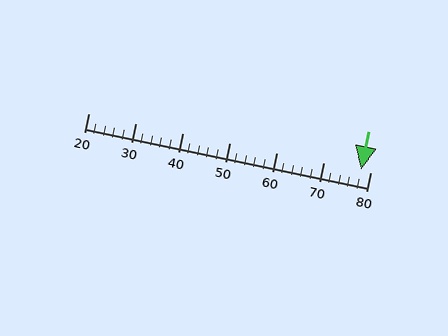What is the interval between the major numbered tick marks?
The major tick marks are spaced 10 units apart.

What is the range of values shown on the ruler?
The ruler shows values from 20 to 80.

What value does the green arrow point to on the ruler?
The green arrow points to approximately 78.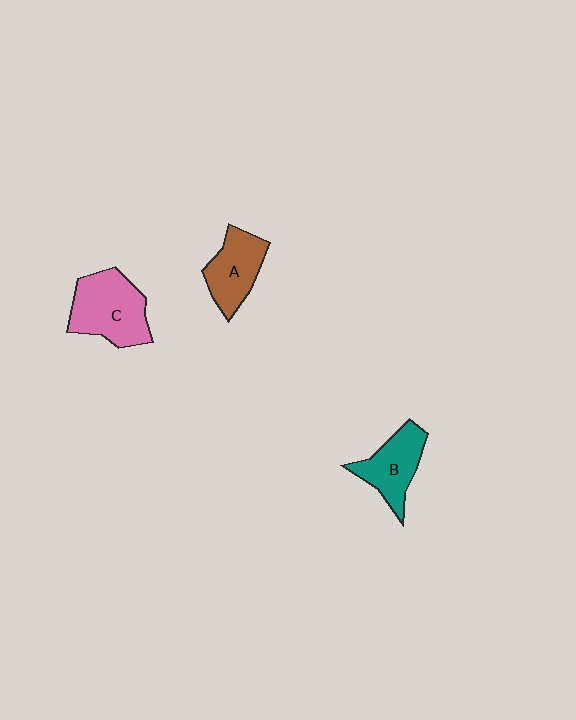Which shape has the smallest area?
Shape B (teal).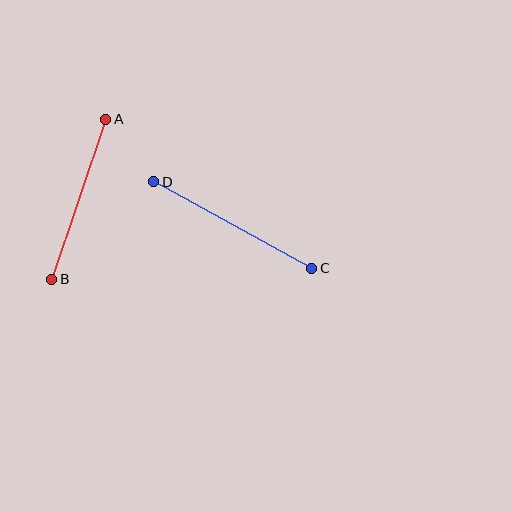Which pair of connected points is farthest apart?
Points C and D are farthest apart.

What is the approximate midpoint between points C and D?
The midpoint is at approximately (233, 225) pixels.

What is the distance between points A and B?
The distance is approximately 169 pixels.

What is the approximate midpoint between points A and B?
The midpoint is at approximately (79, 199) pixels.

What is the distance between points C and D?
The distance is approximately 180 pixels.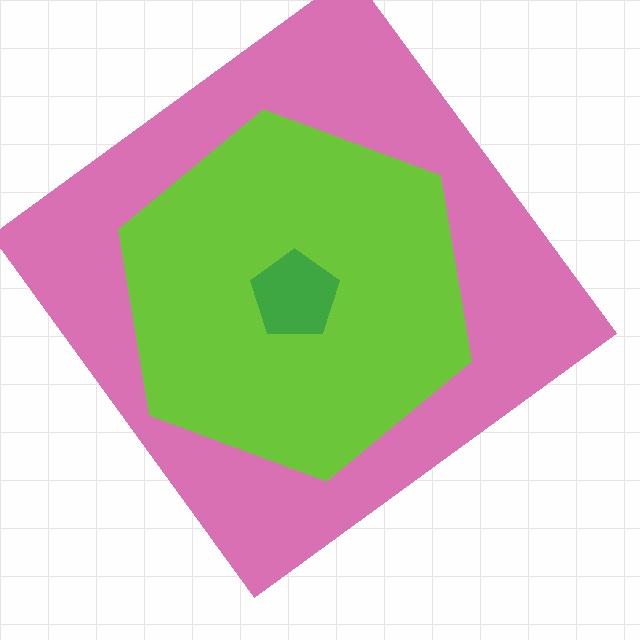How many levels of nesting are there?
3.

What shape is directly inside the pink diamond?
The lime hexagon.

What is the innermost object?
The green pentagon.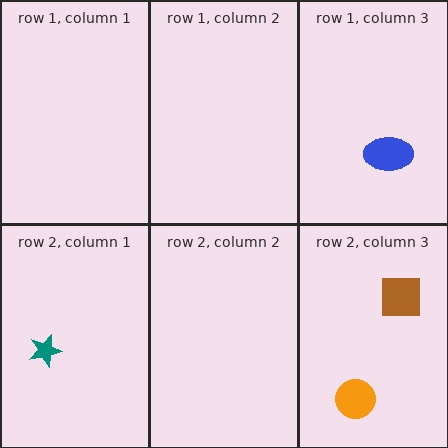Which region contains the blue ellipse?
The row 1, column 3 region.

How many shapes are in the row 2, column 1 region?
1.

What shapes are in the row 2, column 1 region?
The teal star.